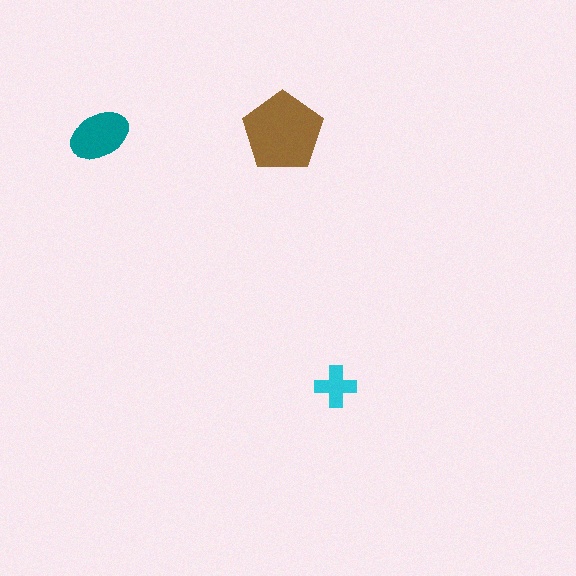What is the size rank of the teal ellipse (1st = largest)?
2nd.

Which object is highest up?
The brown pentagon is topmost.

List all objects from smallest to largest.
The cyan cross, the teal ellipse, the brown pentagon.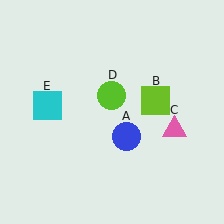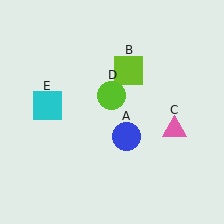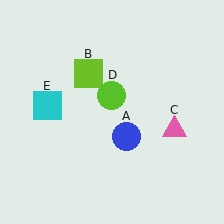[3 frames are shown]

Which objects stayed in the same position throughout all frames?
Blue circle (object A) and pink triangle (object C) and lime circle (object D) and cyan square (object E) remained stationary.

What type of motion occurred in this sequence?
The lime square (object B) rotated counterclockwise around the center of the scene.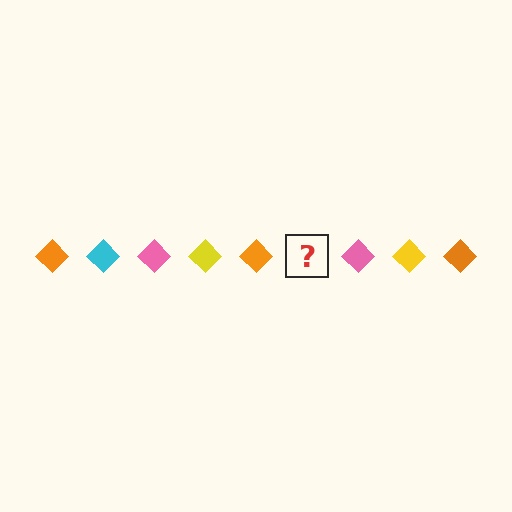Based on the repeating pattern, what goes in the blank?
The blank should be a cyan diamond.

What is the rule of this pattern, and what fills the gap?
The rule is that the pattern cycles through orange, cyan, pink, yellow diamonds. The gap should be filled with a cyan diamond.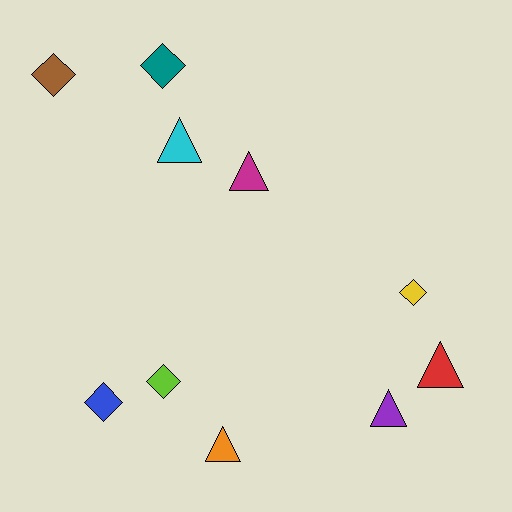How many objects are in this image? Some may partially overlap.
There are 10 objects.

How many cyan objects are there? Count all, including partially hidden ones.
There is 1 cyan object.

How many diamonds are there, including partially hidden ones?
There are 5 diamonds.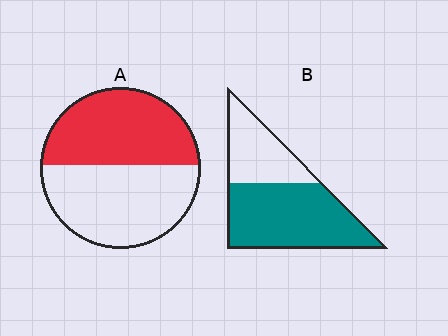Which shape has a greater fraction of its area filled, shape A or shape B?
Shape B.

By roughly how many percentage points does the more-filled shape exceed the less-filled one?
By roughly 15 percentage points (B over A).